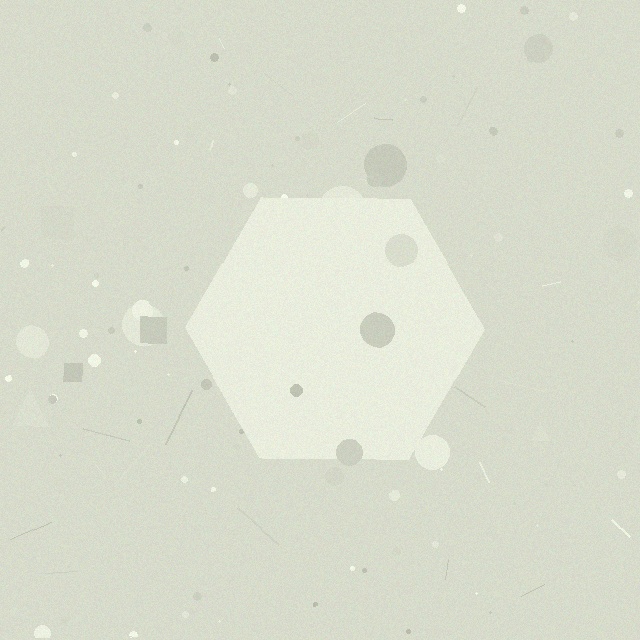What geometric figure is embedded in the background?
A hexagon is embedded in the background.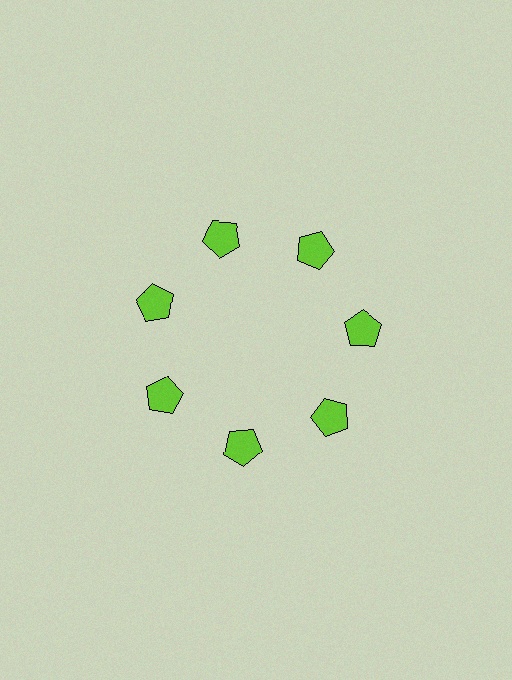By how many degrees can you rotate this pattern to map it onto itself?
The pattern maps onto itself every 51 degrees of rotation.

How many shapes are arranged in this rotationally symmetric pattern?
There are 7 shapes, arranged in 7 groups of 1.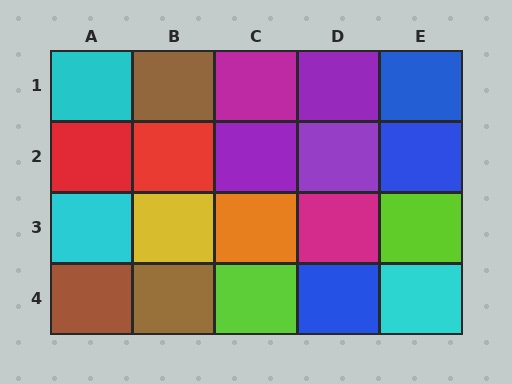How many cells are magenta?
2 cells are magenta.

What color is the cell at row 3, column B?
Yellow.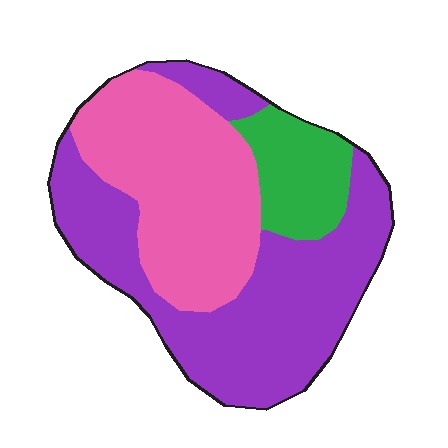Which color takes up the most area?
Purple, at roughly 50%.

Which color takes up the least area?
Green, at roughly 15%.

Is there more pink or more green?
Pink.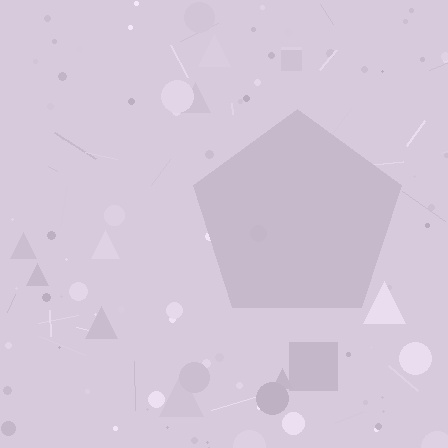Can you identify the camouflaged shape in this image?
The camouflaged shape is a pentagon.